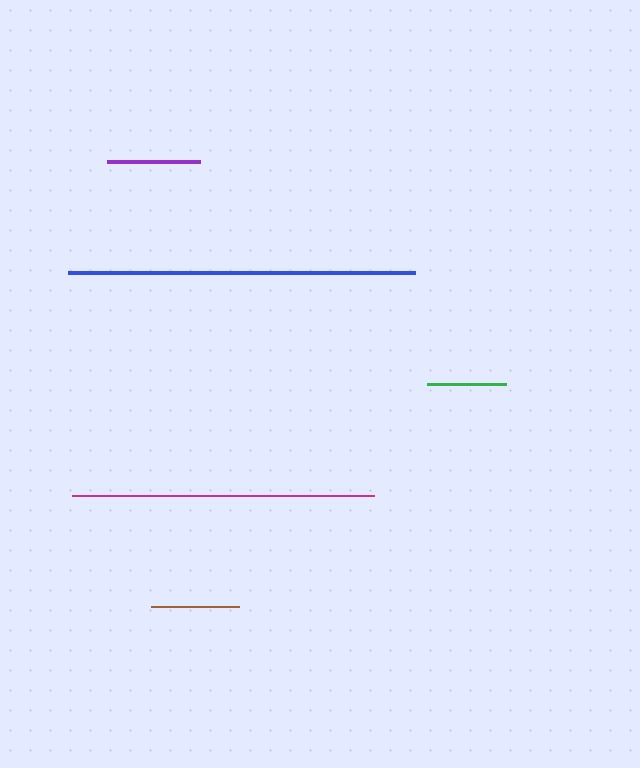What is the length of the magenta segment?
The magenta segment is approximately 301 pixels long.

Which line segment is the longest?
The blue line is the longest at approximately 347 pixels.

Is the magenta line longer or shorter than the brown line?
The magenta line is longer than the brown line.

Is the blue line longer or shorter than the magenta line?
The blue line is longer than the magenta line.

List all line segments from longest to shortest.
From longest to shortest: blue, magenta, purple, brown, green.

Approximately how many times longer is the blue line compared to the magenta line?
The blue line is approximately 1.2 times the length of the magenta line.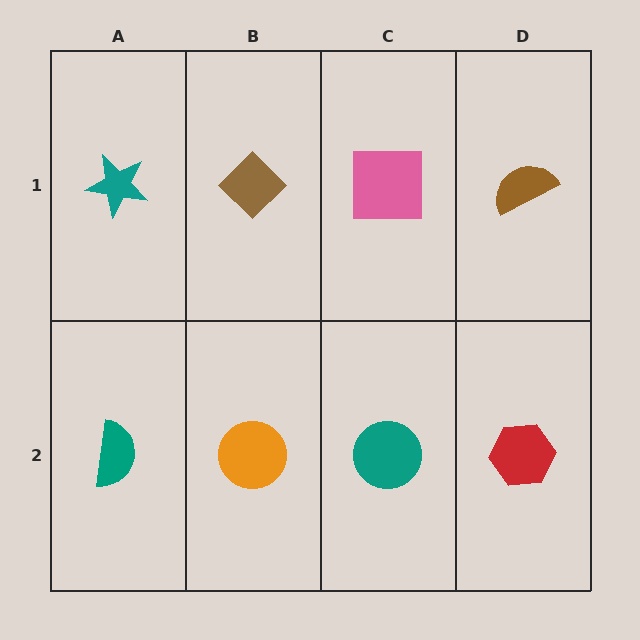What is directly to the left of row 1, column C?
A brown diamond.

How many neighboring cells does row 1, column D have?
2.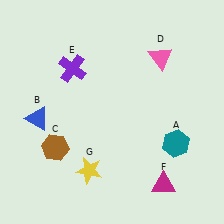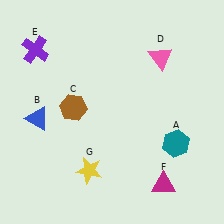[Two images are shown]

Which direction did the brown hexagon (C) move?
The brown hexagon (C) moved up.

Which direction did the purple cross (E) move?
The purple cross (E) moved left.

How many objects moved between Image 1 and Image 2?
2 objects moved between the two images.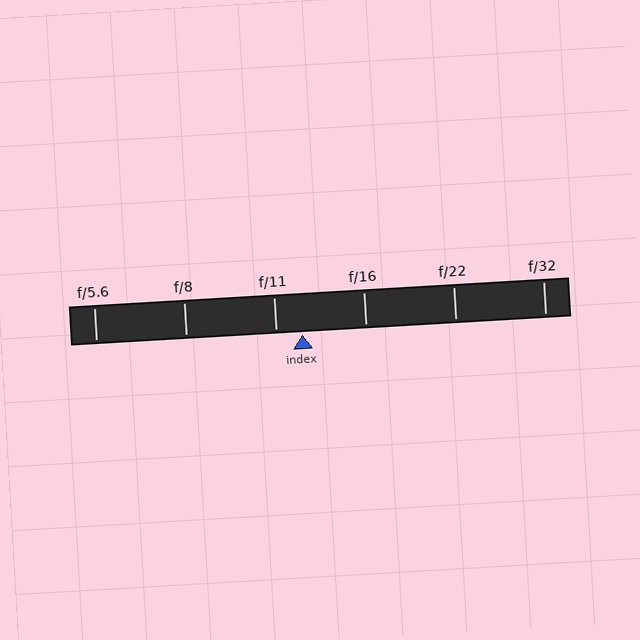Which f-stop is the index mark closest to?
The index mark is closest to f/11.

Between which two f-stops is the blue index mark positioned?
The index mark is between f/11 and f/16.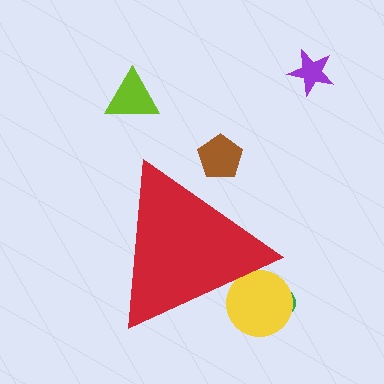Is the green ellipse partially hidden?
Yes, the green ellipse is partially hidden behind the red triangle.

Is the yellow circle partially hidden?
Yes, the yellow circle is partially hidden behind the red triangle.